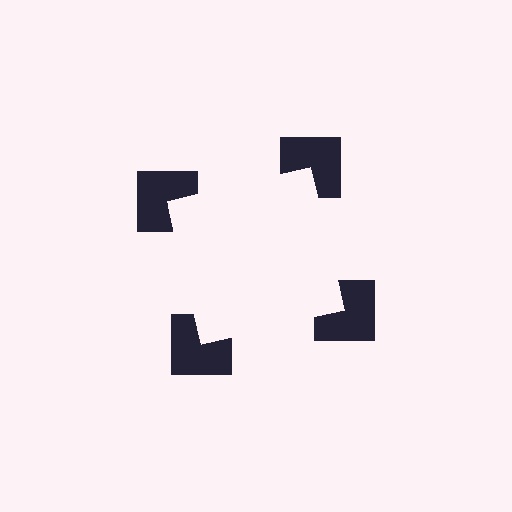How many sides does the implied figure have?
4 sides.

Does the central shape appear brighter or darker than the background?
It typically appears slightly brighter than the background, even though no actual brightness change is drawn.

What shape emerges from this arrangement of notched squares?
An illusory square — its edges are inferred from the aligned wedge cuts in the notched squares, not physically drawn.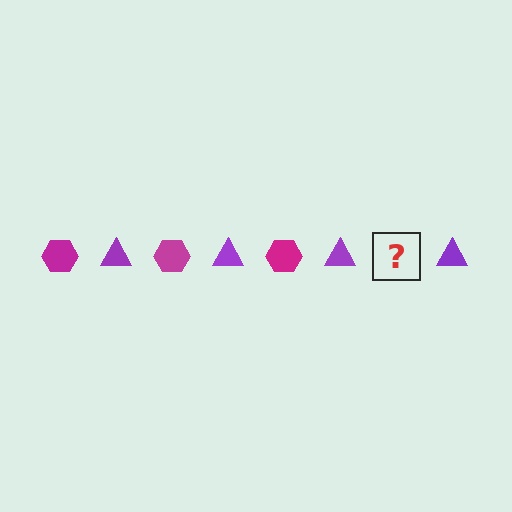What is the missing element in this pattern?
The missing element is a magenta hexagon.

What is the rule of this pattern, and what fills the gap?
The rule is that the pattern alternates between magenta hexagon and purple triangle. The gap should be filled with a magenta hexagon.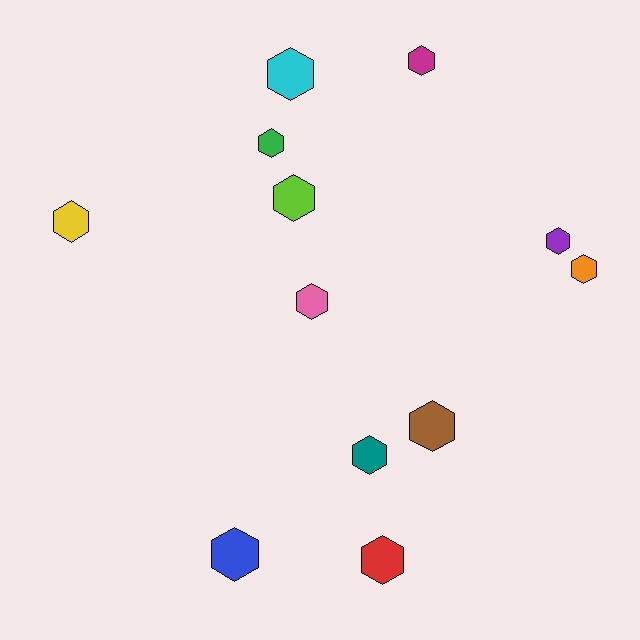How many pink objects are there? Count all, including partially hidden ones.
There is 1 pink object.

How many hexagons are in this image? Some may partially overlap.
There are 12 hexagons.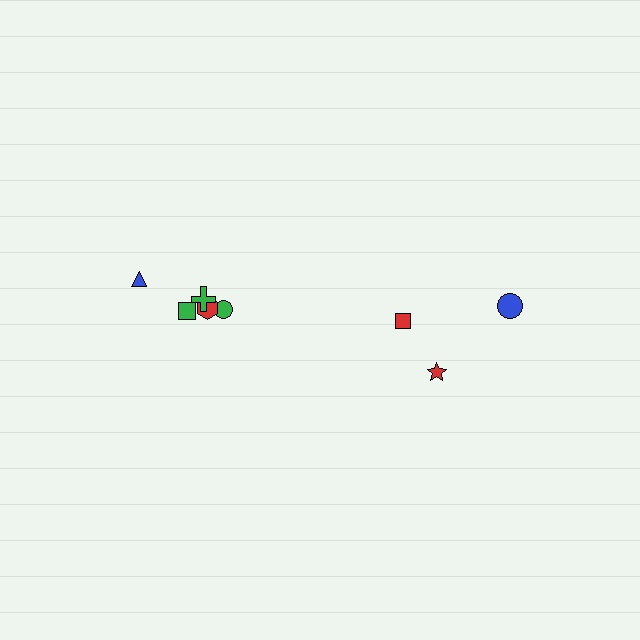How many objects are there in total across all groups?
There are 8 objects.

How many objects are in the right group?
There are 3 objects.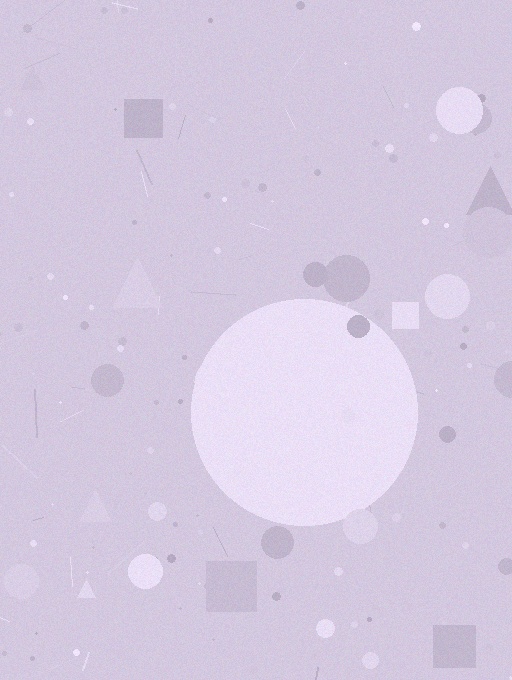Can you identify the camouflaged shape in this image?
The camouflaged shape is a circle.